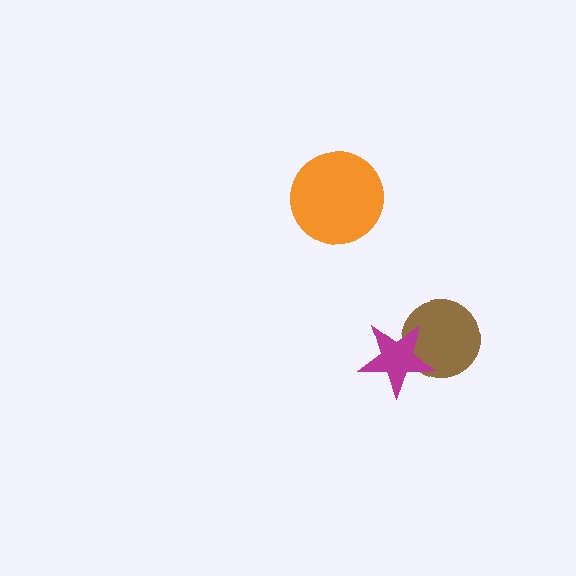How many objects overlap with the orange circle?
0 objects overlap with the orange circle.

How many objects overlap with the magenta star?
1 object overlaps with the magenta star.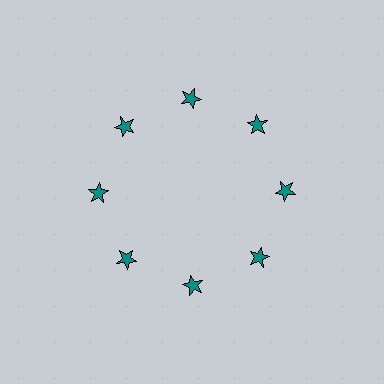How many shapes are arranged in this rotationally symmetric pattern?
There are 8 shapes, arranged in 8 groups of 1.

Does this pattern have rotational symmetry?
Yes, this pattern has 8-fold rotational symmetry. It looks the same after rotating 45 degrees around the center.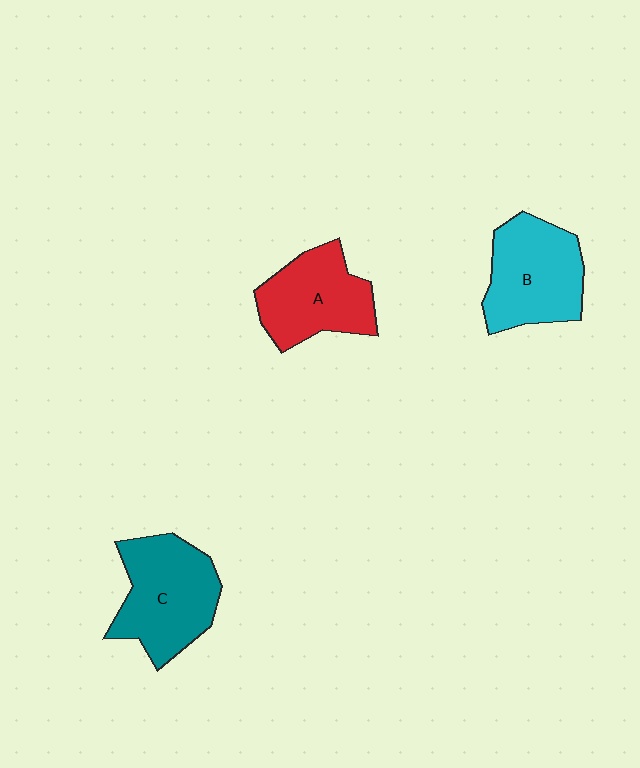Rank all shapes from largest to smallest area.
From largest to smallest: C (teal), B (cyan), A (red).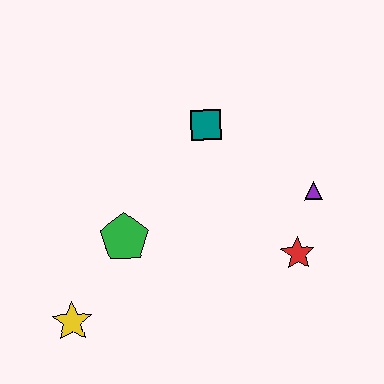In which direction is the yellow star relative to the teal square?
The yellow star is below the teal square.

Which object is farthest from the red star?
The yellow star is farthest from the red star.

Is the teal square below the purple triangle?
No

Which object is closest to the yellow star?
The green pentagon is closest to the yellow star.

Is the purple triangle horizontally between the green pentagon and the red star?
No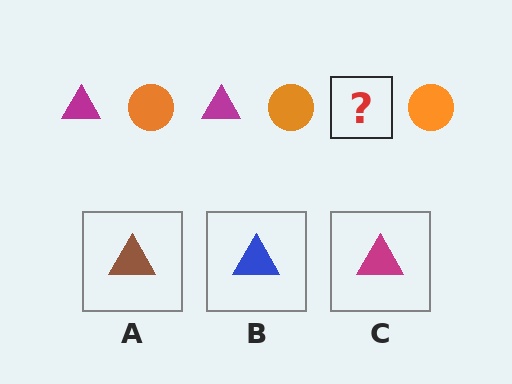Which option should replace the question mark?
Option C.